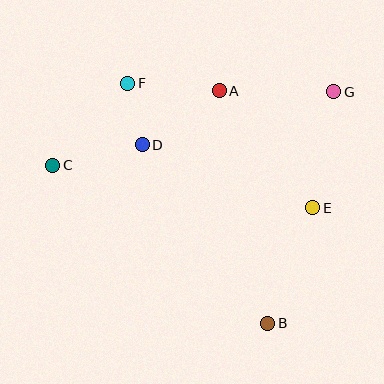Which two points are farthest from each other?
Points C and G are farthest from each other.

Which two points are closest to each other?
Points D and F are closest to each other.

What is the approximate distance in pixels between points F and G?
The distance between F and G is approximately 206 pixels.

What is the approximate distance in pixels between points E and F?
The distance between E and F is approximately 223 pixels.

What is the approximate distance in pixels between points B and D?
The distance between B and D is approximately 218 pixels.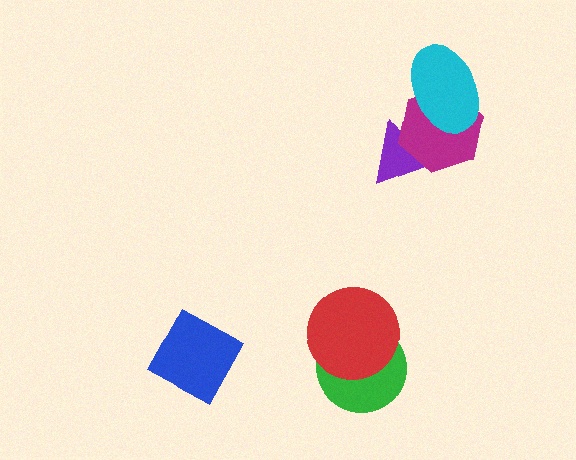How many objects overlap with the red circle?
1 object overlaps with the red circle.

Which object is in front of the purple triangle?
The magenta hexagon is in front of the purple triangle.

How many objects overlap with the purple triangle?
1 object overlaps with the purple triangle.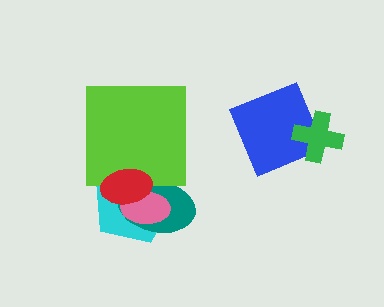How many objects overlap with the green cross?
1 object overlaps with the green cross.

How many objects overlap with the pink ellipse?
3 objects overlap with the pink ellipse.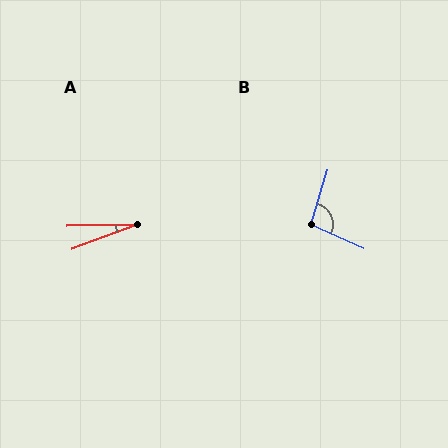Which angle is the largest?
B, at approximately 97 degrees.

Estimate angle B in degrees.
Approximately 97 degrees.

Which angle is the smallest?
A, at approximately 20 degrees.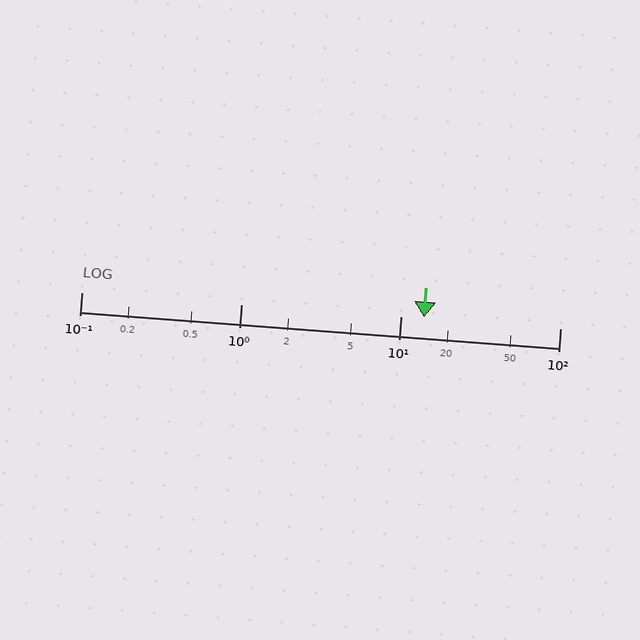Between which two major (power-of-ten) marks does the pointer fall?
The pointer is between 10 and 100.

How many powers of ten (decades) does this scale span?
The scale spans 3 decades, from 0.1 to 100.